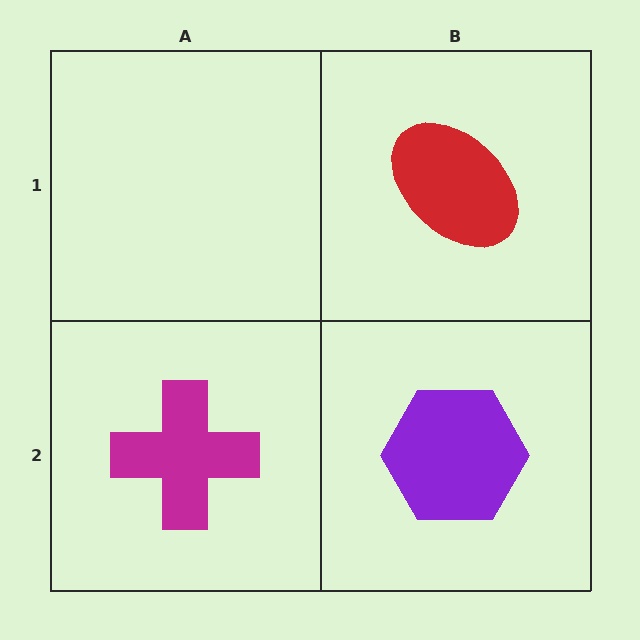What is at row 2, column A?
A magenta cross.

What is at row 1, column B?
A red ellipse.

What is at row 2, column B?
A purple hexagon.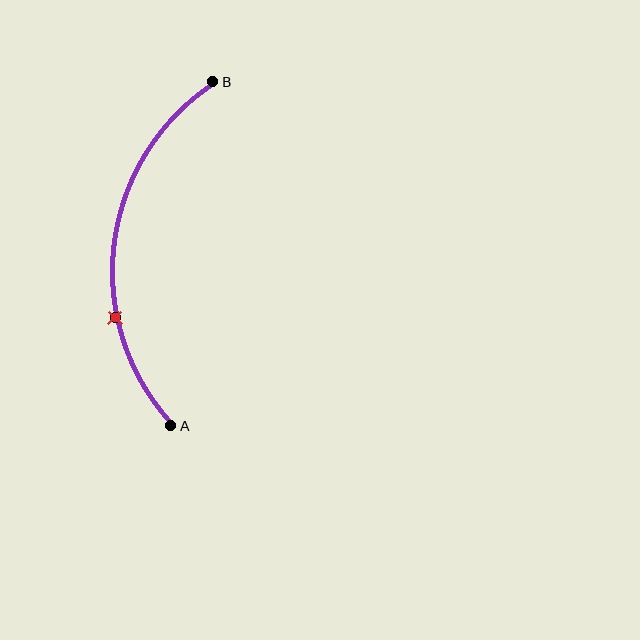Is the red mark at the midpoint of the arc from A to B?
No. The red mark lies on the arc but is closer to endpoint A. The arc midpoint would be at the point on the curve equidistant along the arc from both A and B.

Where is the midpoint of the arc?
The arc midpoint is the point on the curve farthest from the straight line joining A and B. It sits to the left of that line.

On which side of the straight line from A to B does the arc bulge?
The arc bulges to the left of the straight line connecting A and B.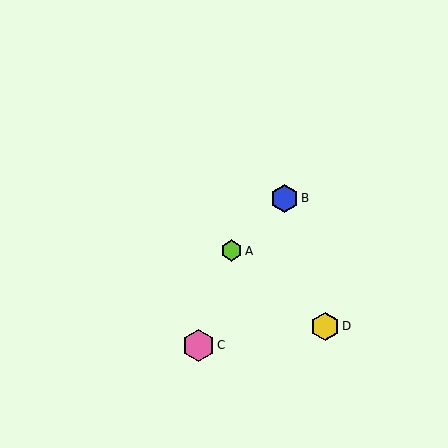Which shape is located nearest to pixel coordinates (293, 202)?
The blue hexagon (labeled B) at (284, 198) is nearest to that location.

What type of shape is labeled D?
Shape D is a yellow hexagon.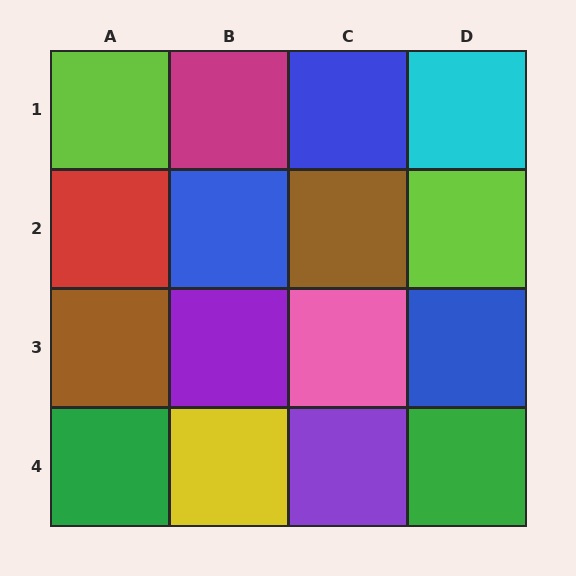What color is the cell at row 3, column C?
Pink.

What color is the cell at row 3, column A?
Brown.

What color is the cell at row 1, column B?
Magenta.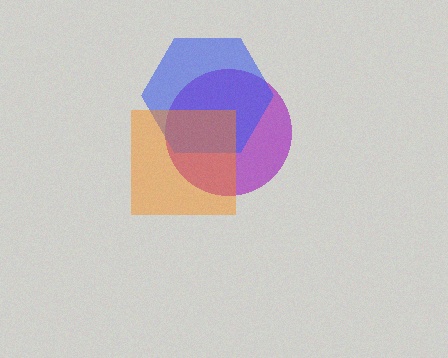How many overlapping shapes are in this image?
There are 3 overlapping shapes in the image.